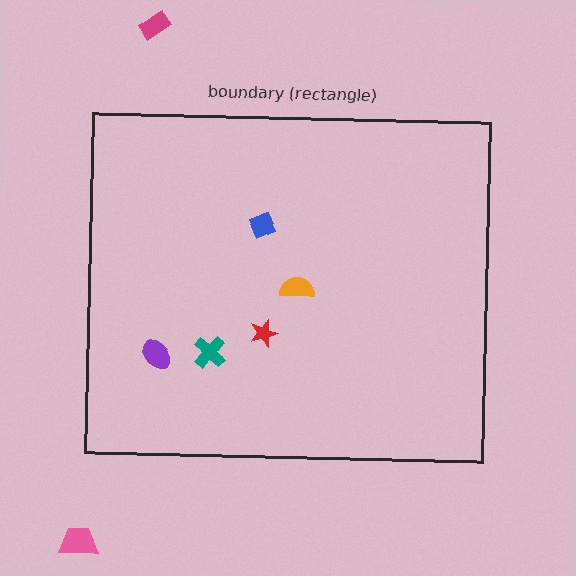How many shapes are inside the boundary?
5 inside, 2 outside.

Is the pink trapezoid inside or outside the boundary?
Outside.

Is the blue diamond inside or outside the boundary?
Inside.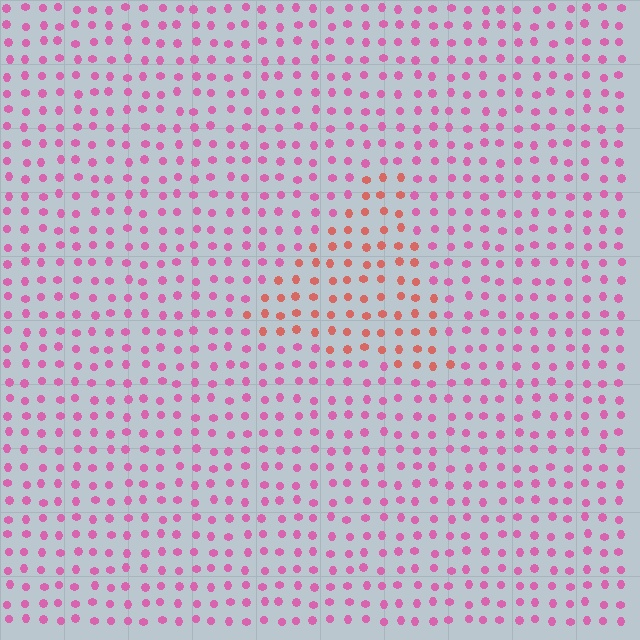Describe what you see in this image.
The image is filled with small pink elements in a uniform arrangement. A triangle-shaped region is visible where the elements are tinted to a slightly different hue, forming a subtle color boundary.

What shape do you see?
I see a triangle.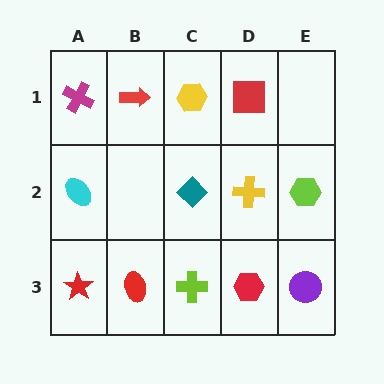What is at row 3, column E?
A purple circle.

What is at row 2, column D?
A yellow cross.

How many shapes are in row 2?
4 shapes.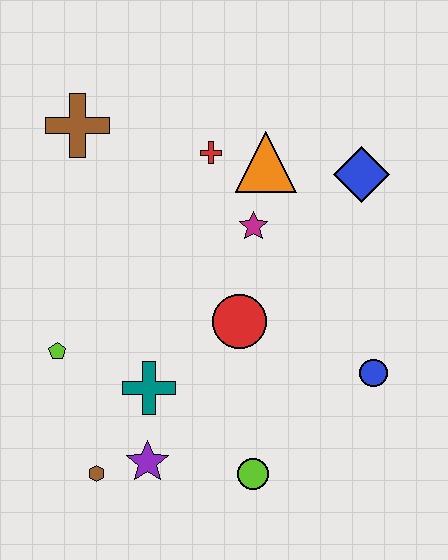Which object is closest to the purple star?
The brown hexagon is closest to the purple star.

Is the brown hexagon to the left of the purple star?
Yes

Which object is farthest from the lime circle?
The brown cross is farthest from the lime circle.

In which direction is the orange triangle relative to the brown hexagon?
The orange triangle is above the brown hexagon.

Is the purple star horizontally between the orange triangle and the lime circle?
No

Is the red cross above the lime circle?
Yes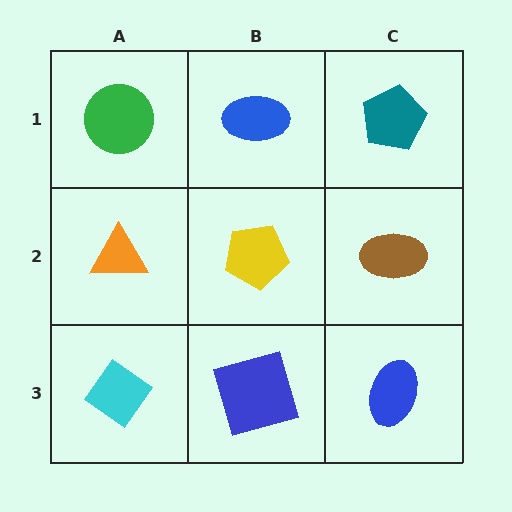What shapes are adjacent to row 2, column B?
A blue ellipse (row 1, column B), a blue square (row 3, column B), an orange triangle (row 2, column A), a brown ellipse (row 2, column C).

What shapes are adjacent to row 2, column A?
A green circle (row 1, column A), a cyan diamond (row 3, column A), a yellow pentagon (row 2, column B).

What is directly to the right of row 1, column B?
A teal pentagon.